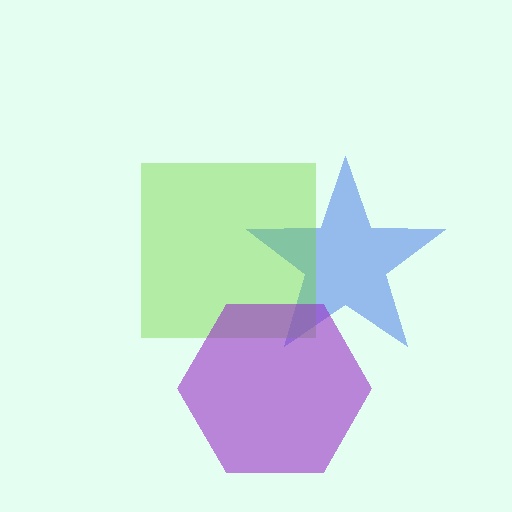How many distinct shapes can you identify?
There are 3 distinct shapes: a blue star, a lime square, a purple hexagon.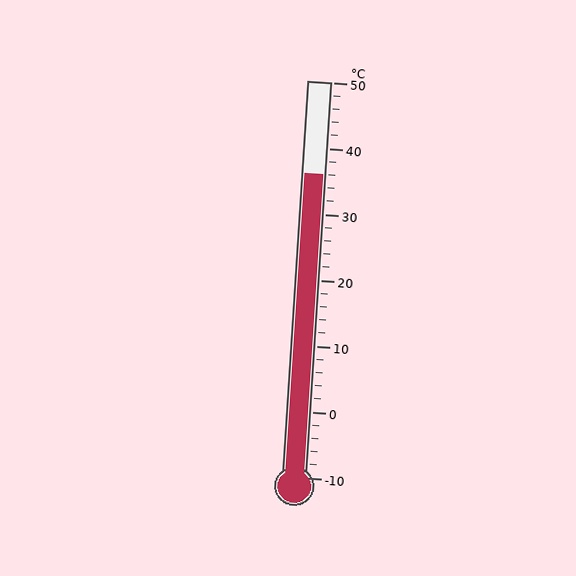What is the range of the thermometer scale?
The thermometer scale ranges from -10°C to 50°C.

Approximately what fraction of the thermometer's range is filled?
The thermometer is filled to approximately 75% of its range.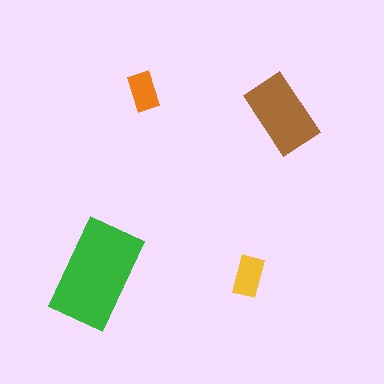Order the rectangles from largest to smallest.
the green one, the brown one, the yellow one, the orange one.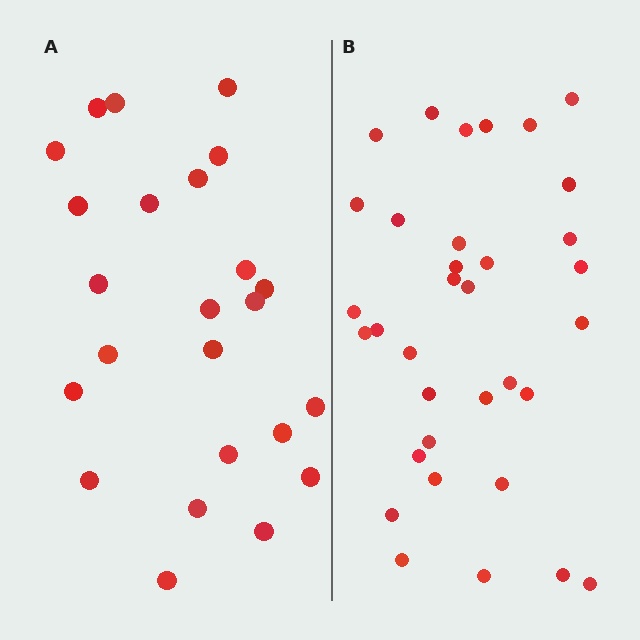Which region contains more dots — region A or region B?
Region B (the right region) has more dots.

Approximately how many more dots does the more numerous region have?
Region B has roughly 10 or so more dots than region A.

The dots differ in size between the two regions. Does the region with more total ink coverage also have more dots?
No. Region A has more total ink coverage because its dots are larger, but region B actually contains more individual dots. Total area can be misleading — the number of items is what matters here.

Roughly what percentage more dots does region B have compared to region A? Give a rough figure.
About 40% more.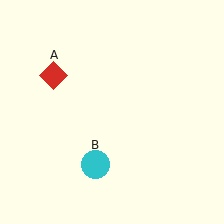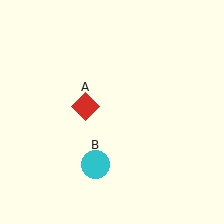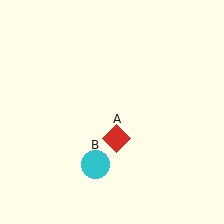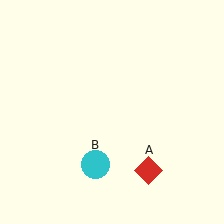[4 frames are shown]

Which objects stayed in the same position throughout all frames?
Cyan circle (object B) remained stationary.